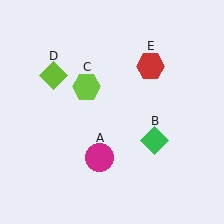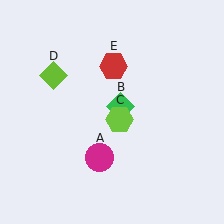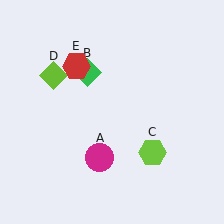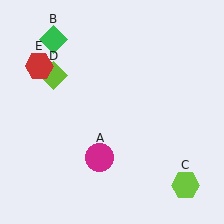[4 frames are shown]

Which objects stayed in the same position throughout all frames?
Magenta circle (object A) and lime diamond (object D) remained stationary.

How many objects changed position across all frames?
3 objects changed position: green diamond (object B), lime hexagon (object C), red hexagon (object E).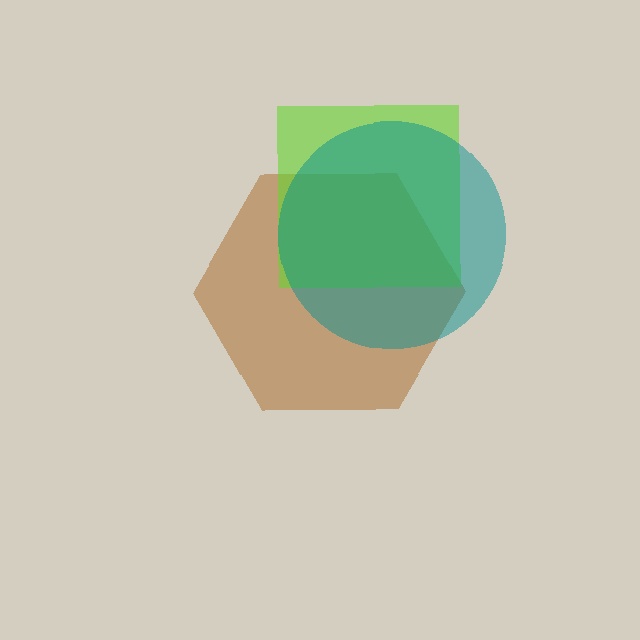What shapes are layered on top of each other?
The layered shapes are: a brown hexagon, a lime square, a teal circle.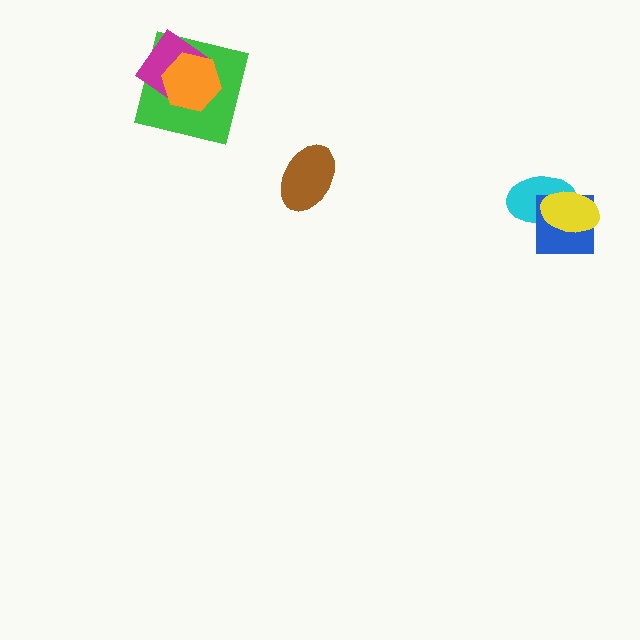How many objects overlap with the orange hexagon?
2 objects overlap with the orange hexagon.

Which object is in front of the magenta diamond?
The orange hexagon is in front of the magenta diamond.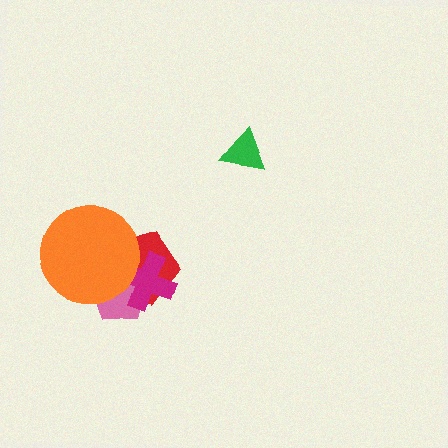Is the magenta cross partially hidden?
Yes, it is partially covered by another shape.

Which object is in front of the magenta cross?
The orange circle is in front of the magenta cross.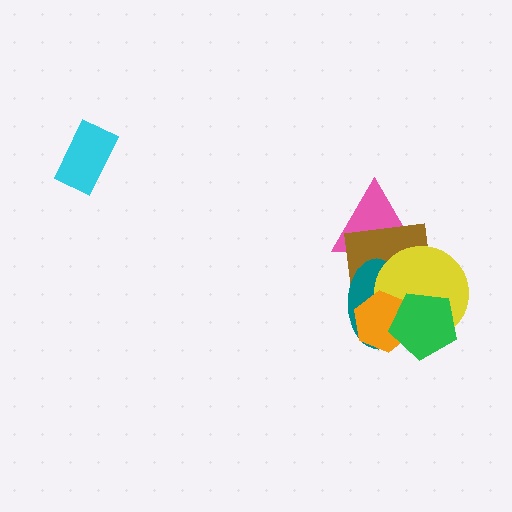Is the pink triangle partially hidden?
Yes, it is partially covered by another shape.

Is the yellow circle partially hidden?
Yes, it is partially covered by another shape.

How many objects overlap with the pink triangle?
3 objects overlap with the pink triangle.